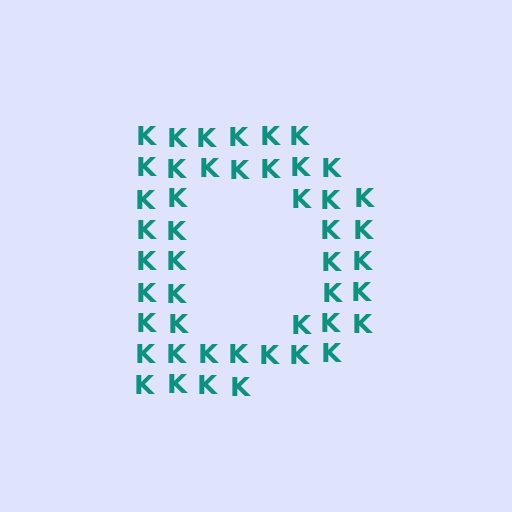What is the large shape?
The large shape is the letter D.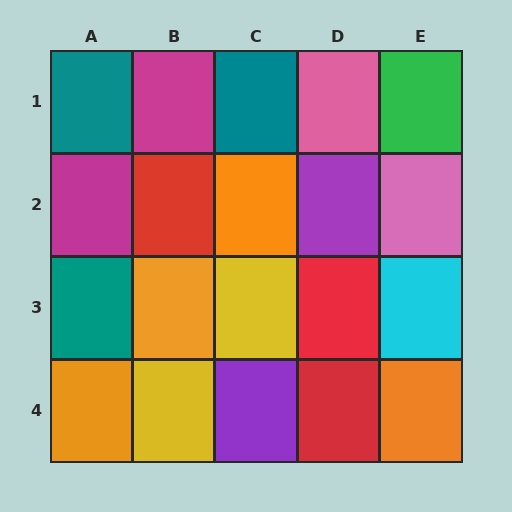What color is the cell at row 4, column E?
Orange.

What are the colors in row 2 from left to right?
Magenta, red, orange, purple, pink.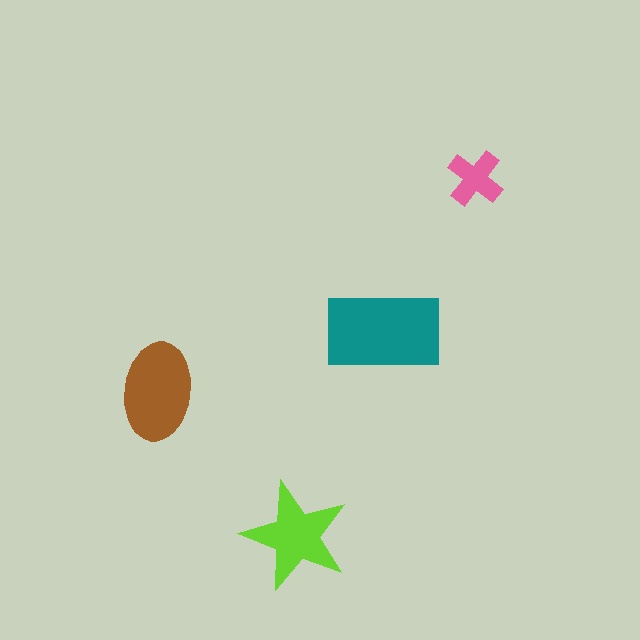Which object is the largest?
The teal rectangle.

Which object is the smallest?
The pink cross.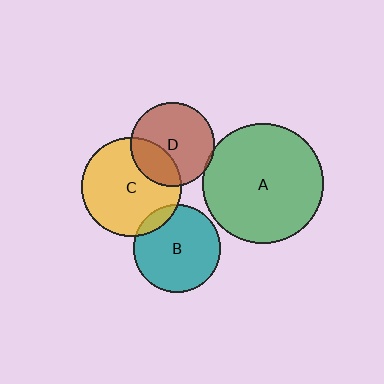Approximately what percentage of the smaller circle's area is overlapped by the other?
Approximately 5%.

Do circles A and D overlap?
Yes.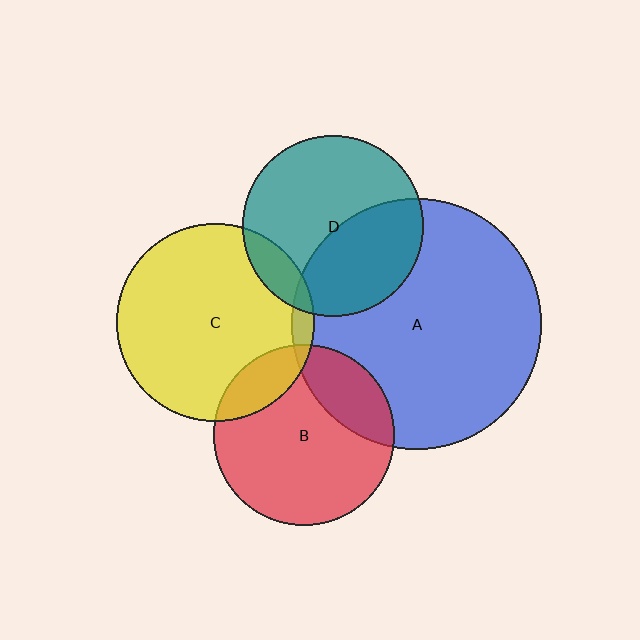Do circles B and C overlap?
Yes.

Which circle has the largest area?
Circle A (blue).